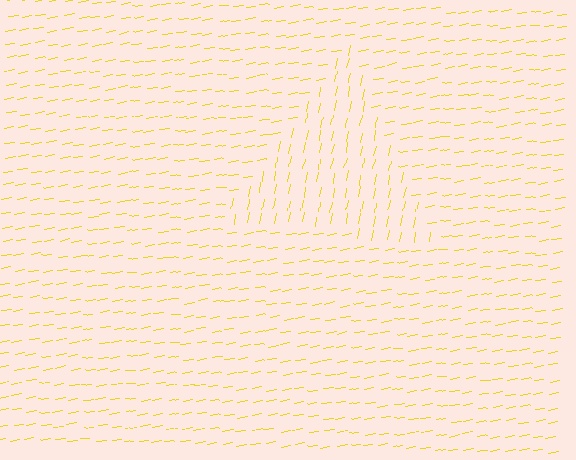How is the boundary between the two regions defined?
The boundary is defined purely by a change in line orientation (approximately 70 degrees difference). All lines are the same color and thickness.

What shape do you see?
I see a triangle.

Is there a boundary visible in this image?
Yes, there is a texture boundary formed by a change in line orientation.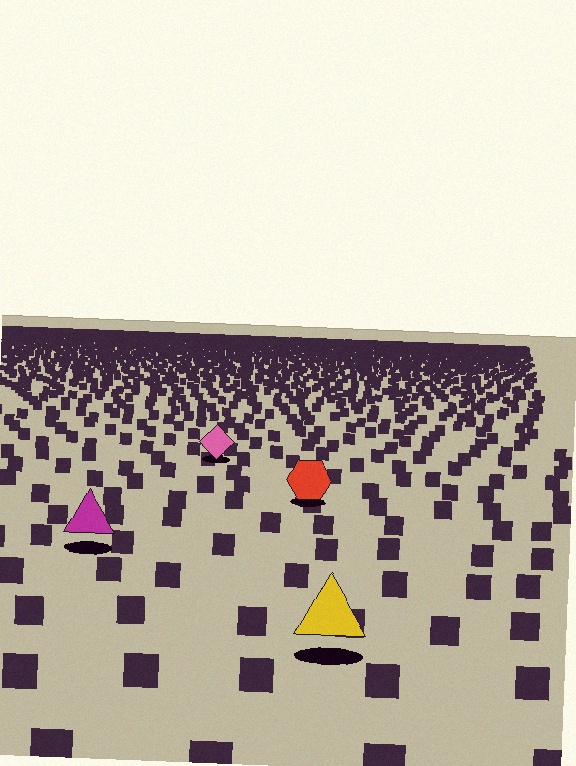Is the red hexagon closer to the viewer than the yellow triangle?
No. The yellow triangle is closer — you can tell from the texture gradient: the ground texture is coarser near it.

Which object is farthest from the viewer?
The pink diamond is farthest from the viewer. It appears smaller and the ground texture around it is denser.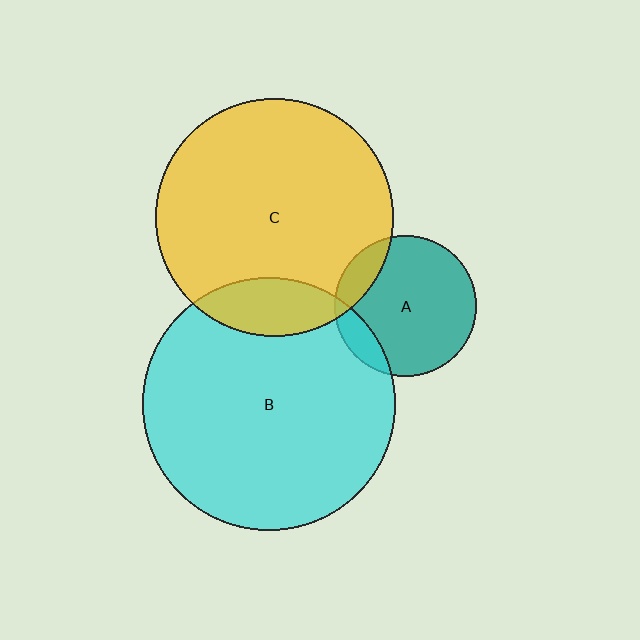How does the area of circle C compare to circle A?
Approximately 2.8 times.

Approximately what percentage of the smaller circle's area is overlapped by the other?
Approximately 15%.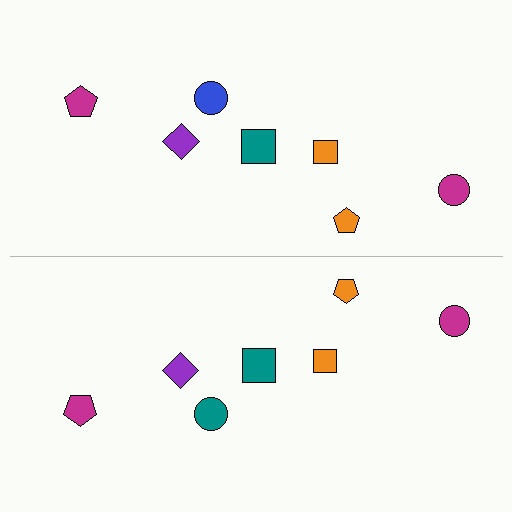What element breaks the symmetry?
The teal circle on the bottom side breaks the symmetry — its mirror counterpart is blue.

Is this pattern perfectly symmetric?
No, the pattern is not perfectly symmetric. The teal circle on the bottom side breaks the symmetry — its mirror counterpart is blue.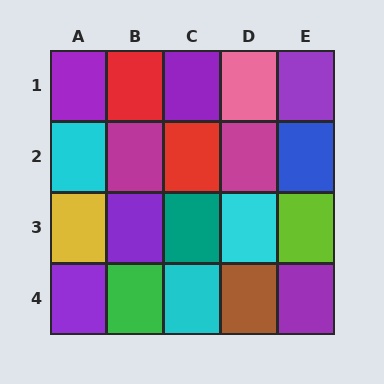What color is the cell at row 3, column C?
Teal.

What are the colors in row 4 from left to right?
Purple, green, cyan, brown, purple.